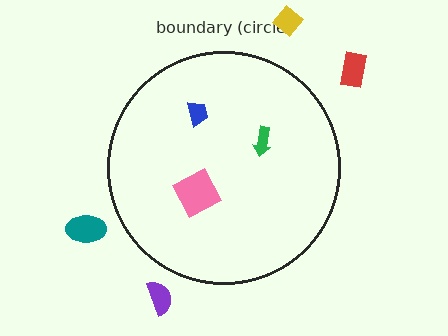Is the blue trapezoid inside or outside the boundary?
Inside.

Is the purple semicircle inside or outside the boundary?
Outside.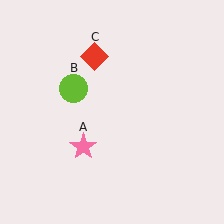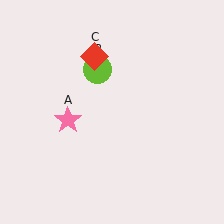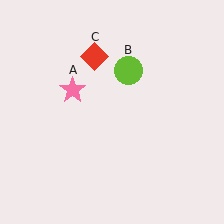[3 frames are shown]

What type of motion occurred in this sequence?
The pink star (object A), lime circle (object B) rotated clockwise around the center of the scene.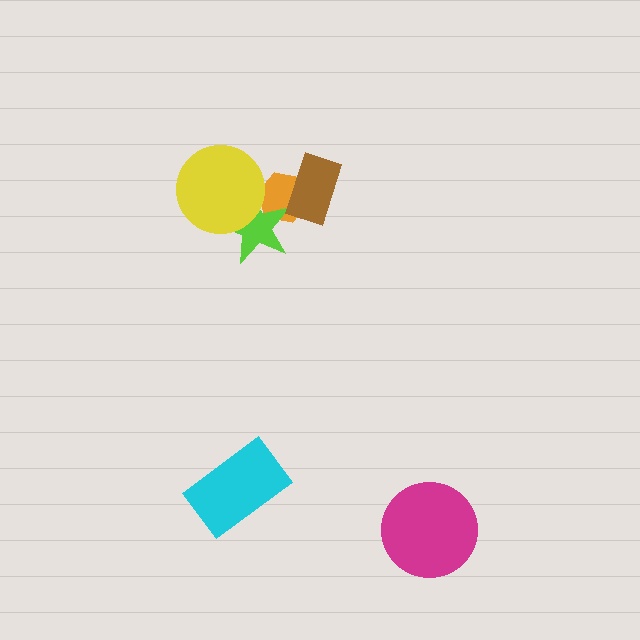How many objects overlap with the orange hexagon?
2 objects overlap with the orange hexagon.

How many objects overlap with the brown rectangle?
1 object overlaps with the brown rectangle.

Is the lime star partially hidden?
Yes, it is partially covered by another shape.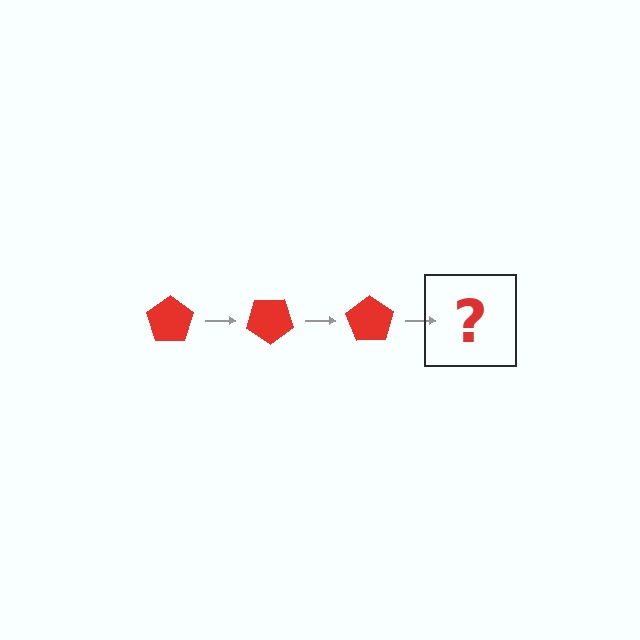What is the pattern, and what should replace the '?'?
The pattern is that the pentagon rotates 35 degrees each step. The '?' should be a red pentagon rotated 105 degrees.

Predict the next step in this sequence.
The next step is a red pentagon rotated 105 degrees.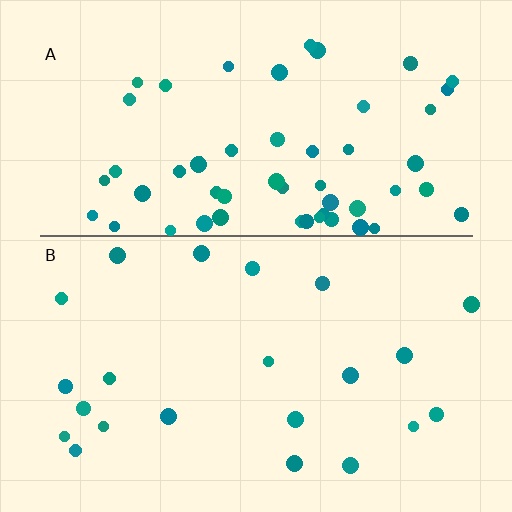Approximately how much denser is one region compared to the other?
Approximately 2.6× — region A over region B.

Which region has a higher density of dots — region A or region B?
A (the top).